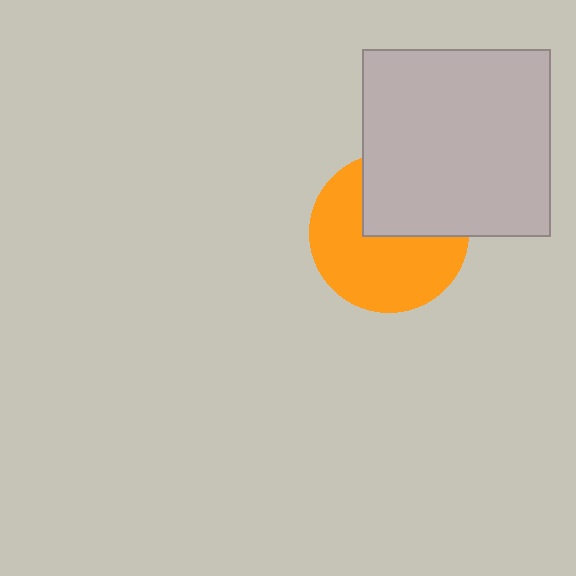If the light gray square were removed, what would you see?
You would see the complete orange circle.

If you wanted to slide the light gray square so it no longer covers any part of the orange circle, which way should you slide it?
Slide it up — that is the most direct way to separate the two shapes.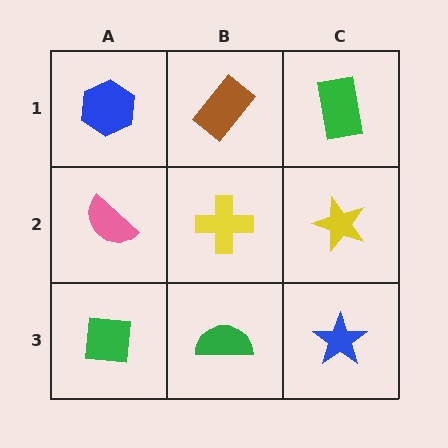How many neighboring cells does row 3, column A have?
2.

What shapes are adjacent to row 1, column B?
A yellow cross (row 2, column B), a blue hexagon (row 1, column A), a green rectangle (row 1, column C).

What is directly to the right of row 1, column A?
A brown rectangle.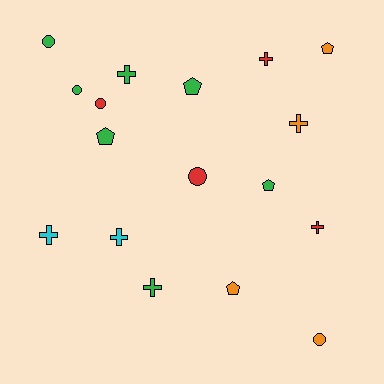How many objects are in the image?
There are 17 objects.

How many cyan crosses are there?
There are 2 cyan crosses.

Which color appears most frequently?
Green, with 7 objects.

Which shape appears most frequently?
Cross, with 7 objects.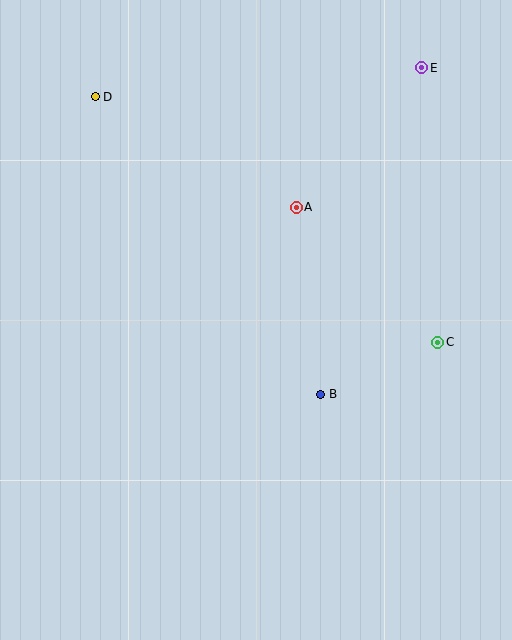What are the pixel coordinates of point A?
Point A is at (296, 207).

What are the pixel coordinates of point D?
Point D is at (95, 97).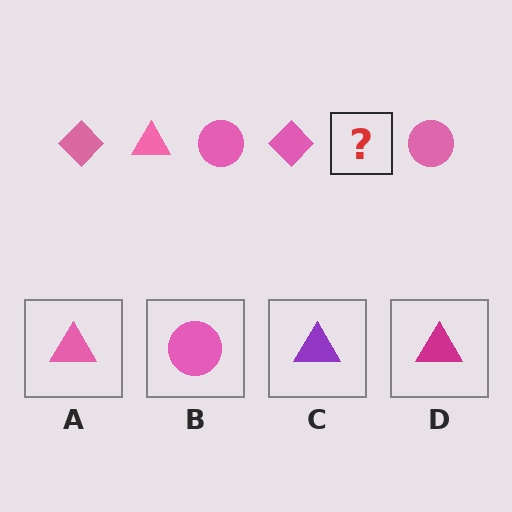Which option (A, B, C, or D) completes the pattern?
A.